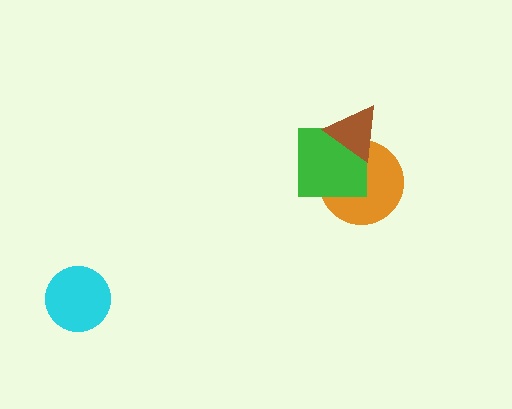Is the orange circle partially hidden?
Yes, it is partially covered by another shape.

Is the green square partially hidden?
Yes, it is partially covered by another shape.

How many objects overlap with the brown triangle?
2 objects overlap with the brown triangle.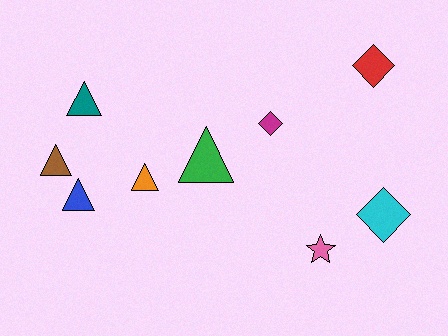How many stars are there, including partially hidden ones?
There is 1 star.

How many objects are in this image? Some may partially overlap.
There are 9 objects.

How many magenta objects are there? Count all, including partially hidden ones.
There is 1 magenta object.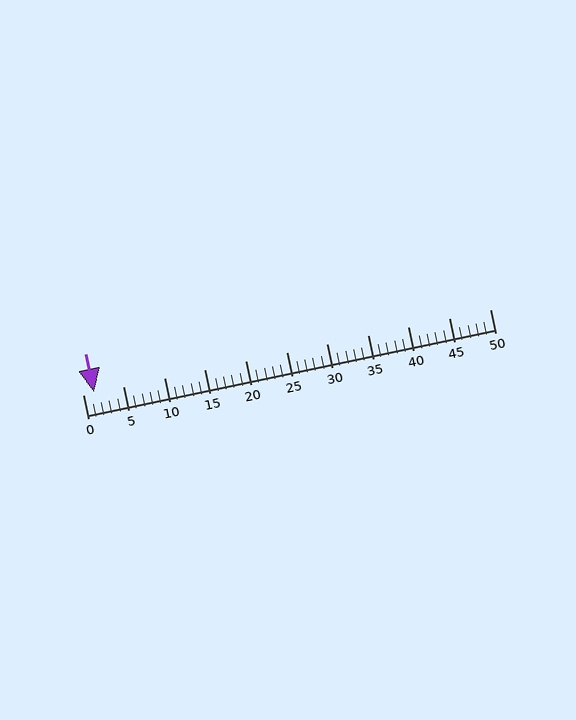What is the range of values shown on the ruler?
The ruler shows values from 0 to 50.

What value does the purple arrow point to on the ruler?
The purple arrow points to approximately 1.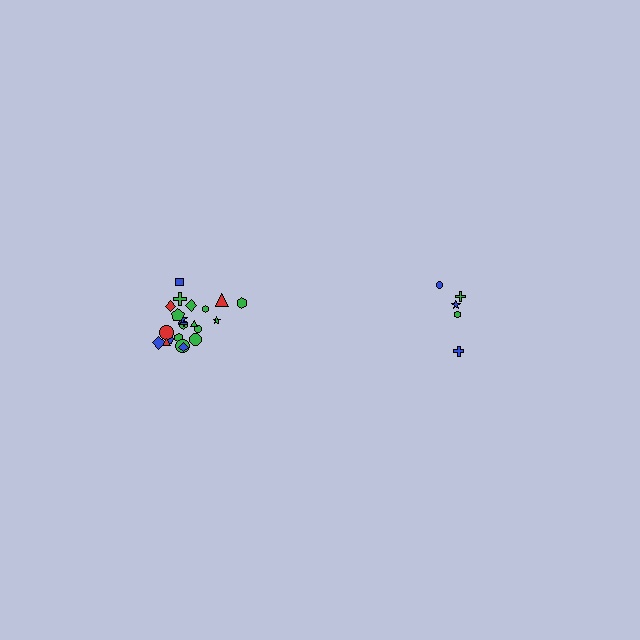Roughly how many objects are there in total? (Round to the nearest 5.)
Roughly 25 objects in total.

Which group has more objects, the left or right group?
The left group.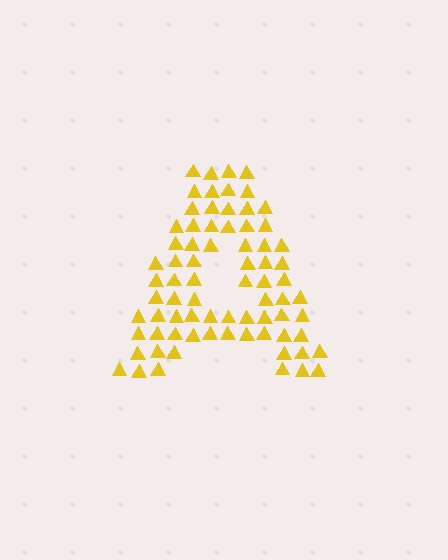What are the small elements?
The small elements are triangles.